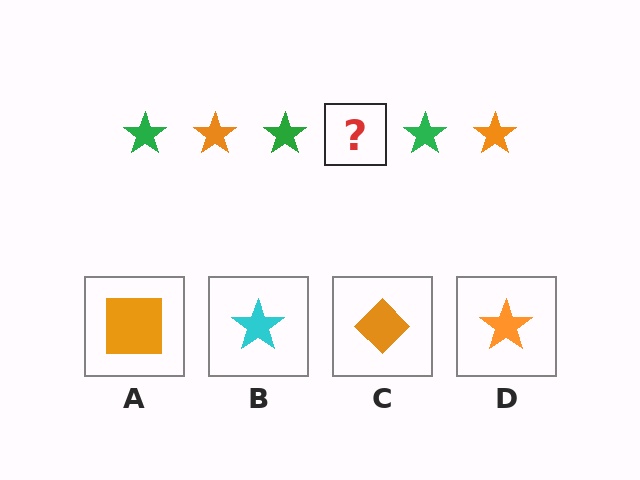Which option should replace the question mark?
Option D.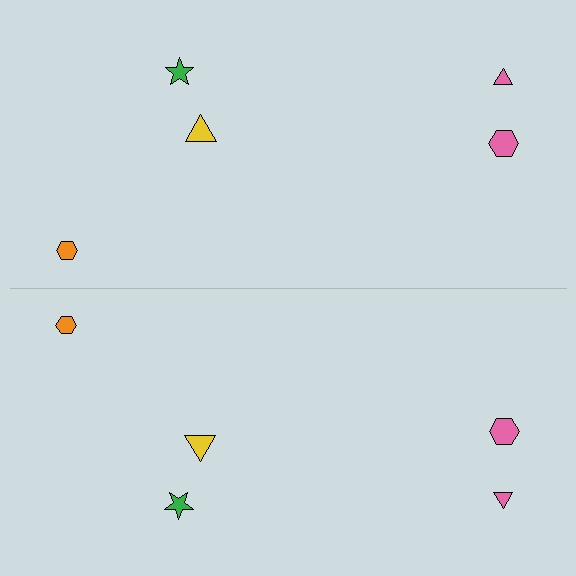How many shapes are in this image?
There are 10 shapes in this image.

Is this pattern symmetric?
Yes, this pattern has bilateral (reflection) symmetry.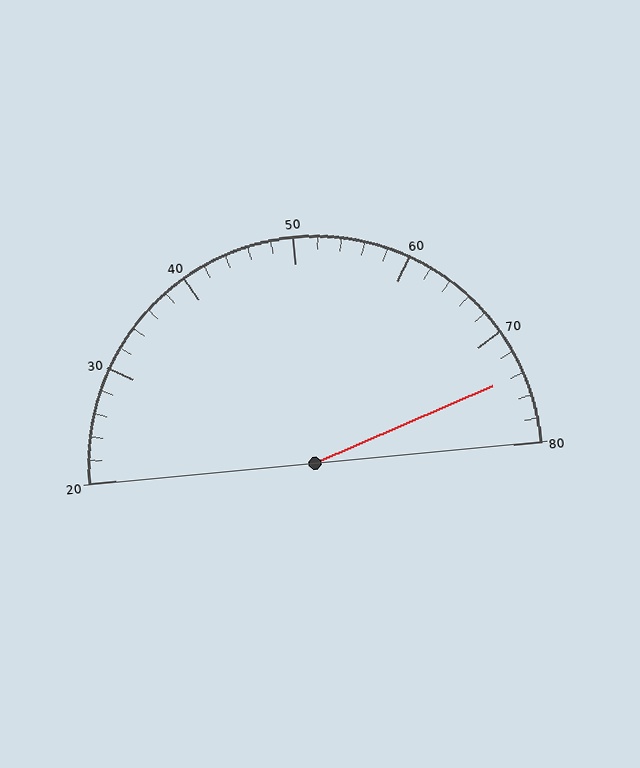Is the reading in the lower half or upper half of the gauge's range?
The reading is in the upper half of the range (20 to 80).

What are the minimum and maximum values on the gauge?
The gauge ranges from 20 to 80.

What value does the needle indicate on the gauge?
The needle indicates approximately 74.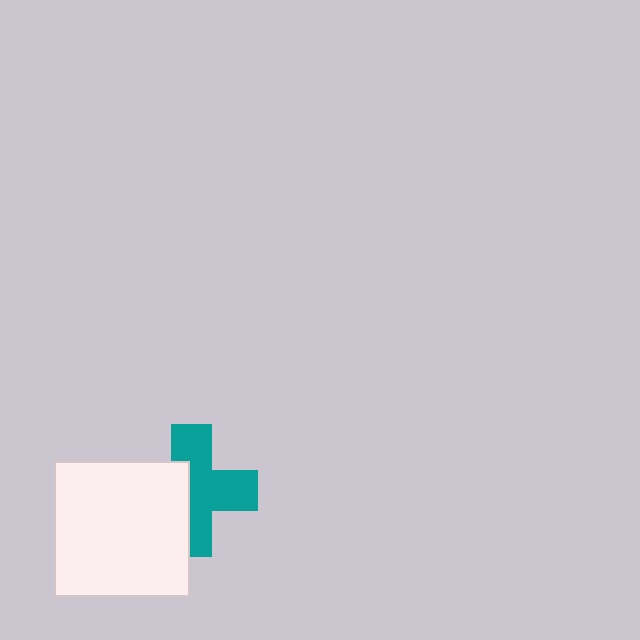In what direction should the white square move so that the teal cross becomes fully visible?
The white square should move left. That is the shortest direction to clear the overlap and leave the teal cross fully visible.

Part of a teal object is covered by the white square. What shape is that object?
It is a cross.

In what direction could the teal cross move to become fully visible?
The teal cross could move right. That would shift it out from behind the white square entirely.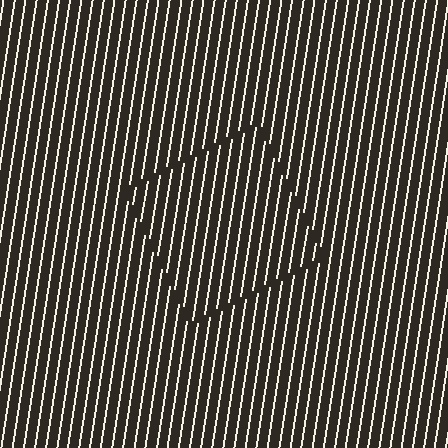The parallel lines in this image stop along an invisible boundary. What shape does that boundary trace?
An illusory square. The interior of the shape contains the same grating, shifted by half a period — the contour is defined by the phase discontinuity where line-ends from the inner and outer gratings abut.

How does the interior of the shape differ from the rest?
The interior of the shape contains the same grating, shifted by half a period — the contour is defined by the phase discontinuity where line-ends from the inner and outer gratings abut.